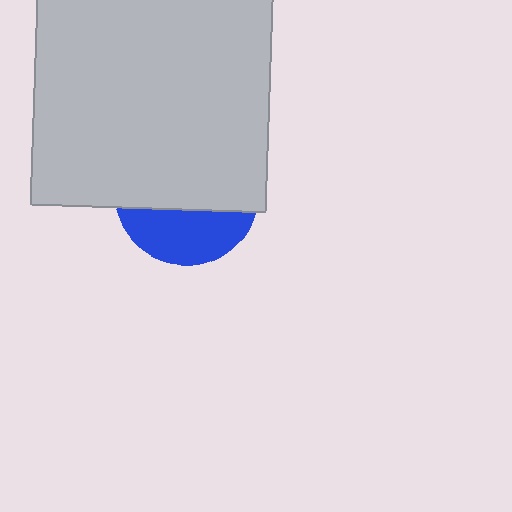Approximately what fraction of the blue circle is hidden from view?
Roughly 65% of the blue circle is hidden behind the light gray square.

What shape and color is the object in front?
The object in front is a light gray square.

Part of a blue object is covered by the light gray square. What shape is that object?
It is a circle.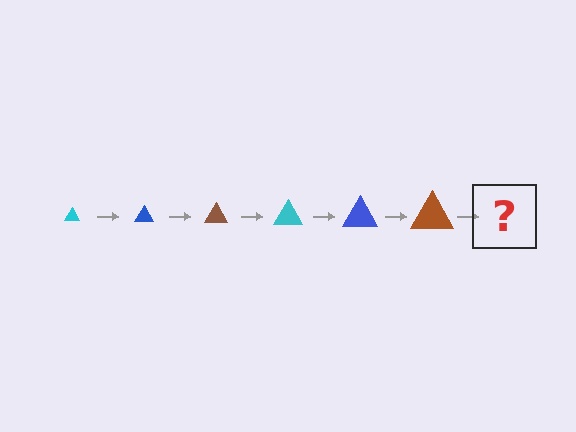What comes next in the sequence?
The next element should be a cyan triangle, larger than the previous one.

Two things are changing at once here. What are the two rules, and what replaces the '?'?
The two rules are that the triangle grows larger each step and the color cycles through cyan, blue, and brown. The '?' should be a cyan triangle, larger than the previous one.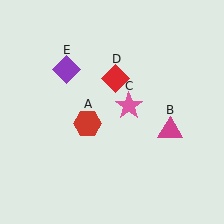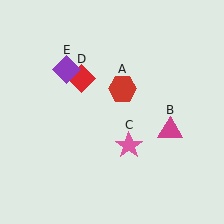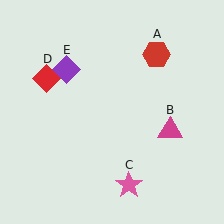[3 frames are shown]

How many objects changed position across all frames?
3 objects changed position: red hexagon (object A), pink star (object C), red diamond (object D).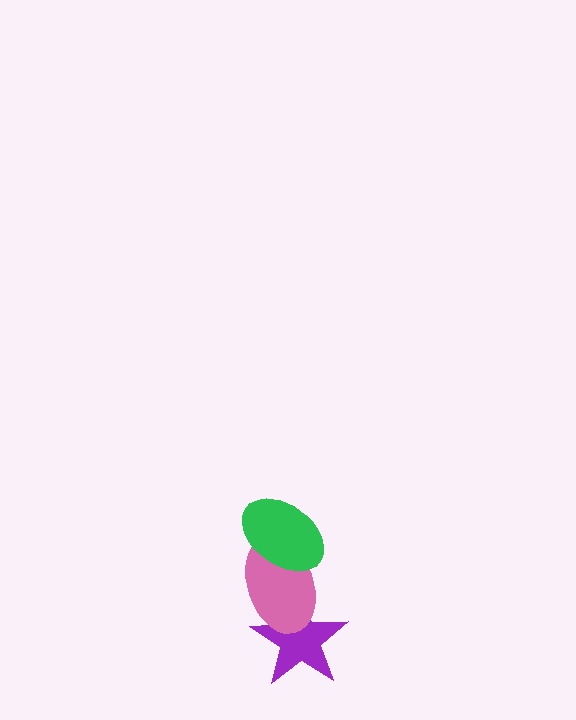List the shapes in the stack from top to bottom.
From top to bottom: the green ellipse, the pink ellipse, the purple star.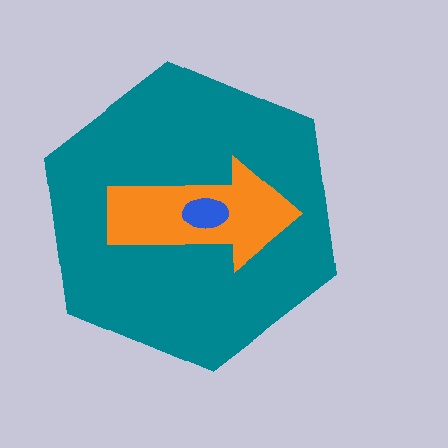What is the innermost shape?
The blue ellipse.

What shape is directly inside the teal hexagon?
The orange arrow.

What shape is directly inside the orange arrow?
The blue ellipse.